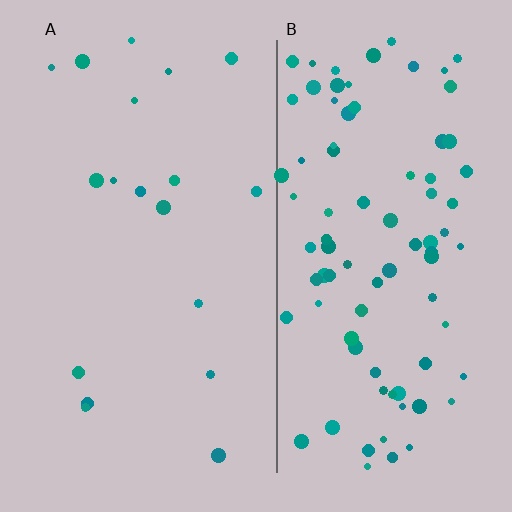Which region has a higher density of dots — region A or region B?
B (the right).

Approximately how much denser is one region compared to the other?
Approximately 4.6× — region B over region A.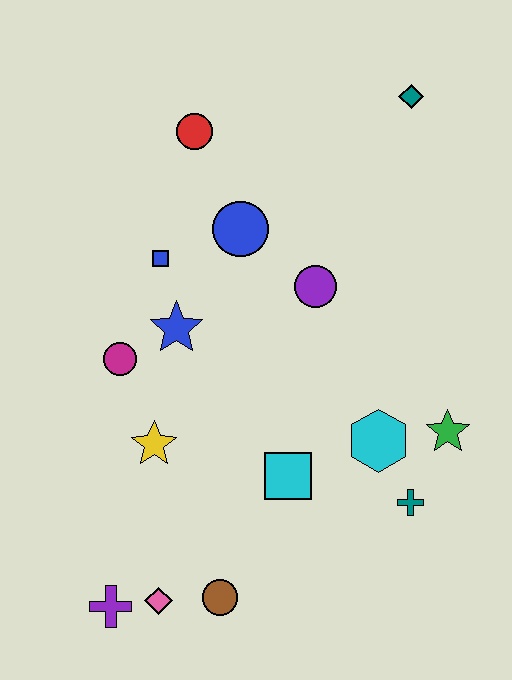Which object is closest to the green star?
The cyan hexagon is closest to the green star.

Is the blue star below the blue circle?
Yes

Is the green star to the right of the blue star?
Yes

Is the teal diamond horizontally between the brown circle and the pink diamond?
No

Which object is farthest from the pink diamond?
The teal diamond is farthest from the pink diamond.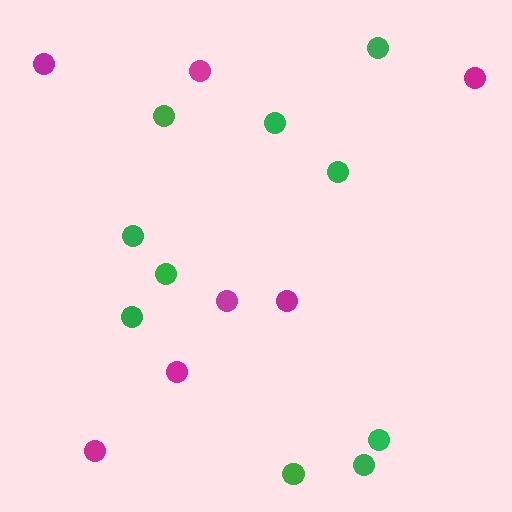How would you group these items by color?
There are 2 groups: one group of green circles (10) and one group of magenta circles (7).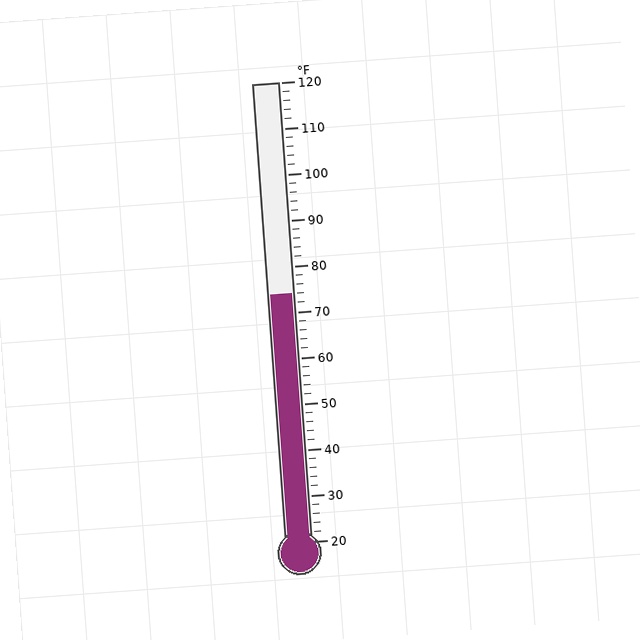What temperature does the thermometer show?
The thermometer shows approximately 74°F.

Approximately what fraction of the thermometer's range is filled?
The thermometer is filled to approximately 55% of its range.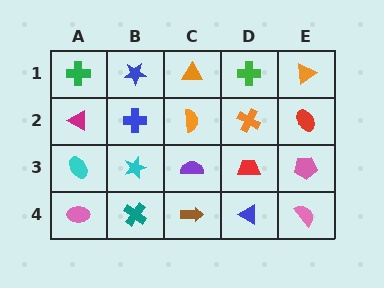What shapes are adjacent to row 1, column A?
A magenta triangle (row 2, column A), a blue star (row 1, column B).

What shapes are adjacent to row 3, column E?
A red ellipse (row 2, column E), a pink semicircle (row 4, column E), a red trapezoid (row 3, column D).